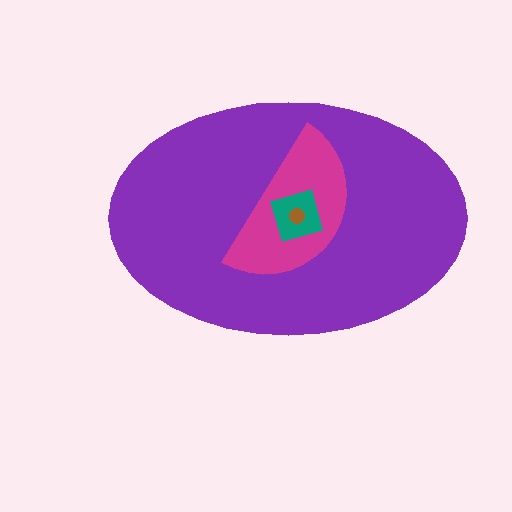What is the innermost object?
The brown circle.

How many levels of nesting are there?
4.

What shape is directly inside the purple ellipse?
The magenta semicircle.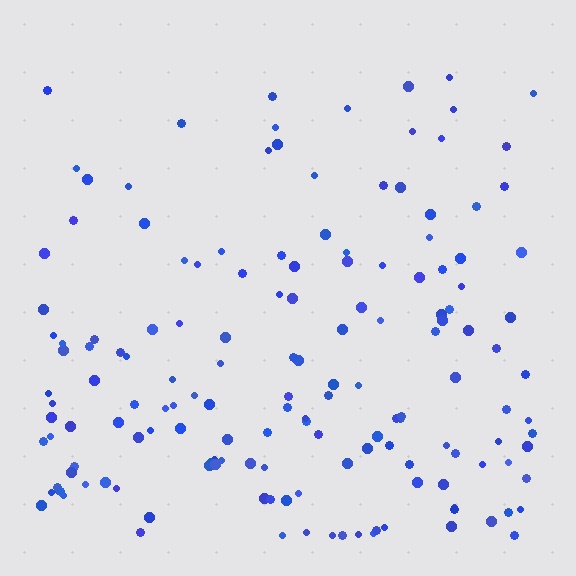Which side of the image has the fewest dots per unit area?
The top.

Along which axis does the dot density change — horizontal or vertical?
Vertical.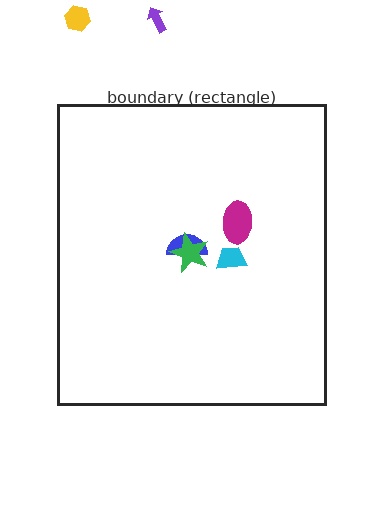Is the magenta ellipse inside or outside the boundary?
Inside.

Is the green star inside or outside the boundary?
Inside.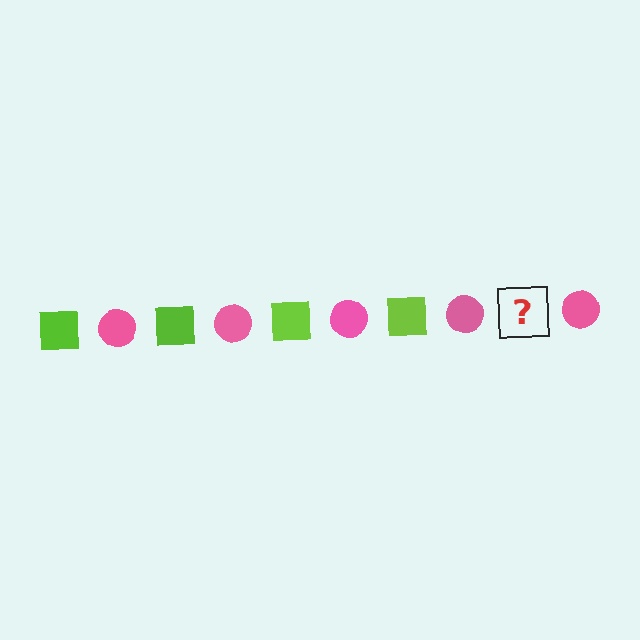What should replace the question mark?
The question mark should be replaced with a lime square.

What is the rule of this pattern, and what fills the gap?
The rule is that the pattern alternates between lime square and pink circle. The gap should be filled with a lime square.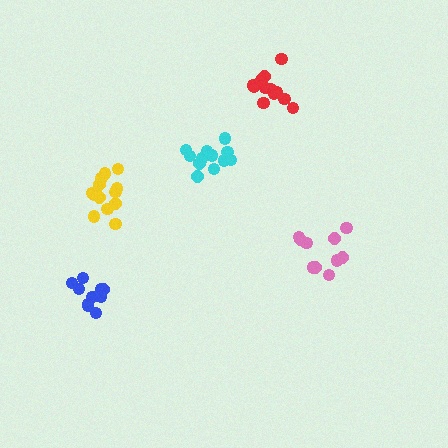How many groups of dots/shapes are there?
There are 5 groups.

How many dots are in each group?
Group 1: 12 dots, Group 2: 10 dots, Group 3: 10 dots, Group 4: 12 dots, Group 5: 13 dots (57 total).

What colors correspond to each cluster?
The clusters are colored: cyan, blue, pink, red, yellow.